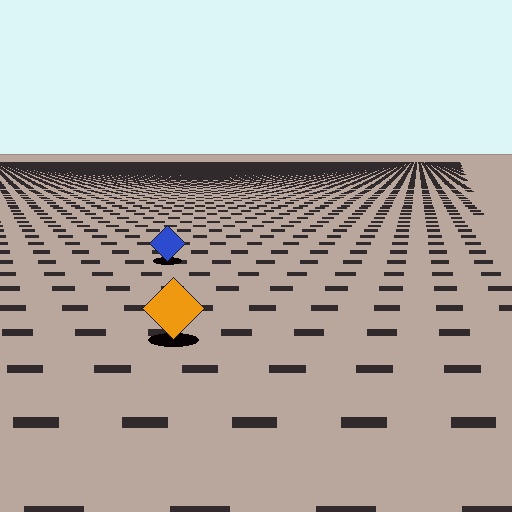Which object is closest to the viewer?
The orange diamond is closest. The texture marks near it are larger and more spread out.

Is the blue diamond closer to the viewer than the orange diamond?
No. The orange diamond is closer — you can tell from the texture gradient: the ground texture is coarser near it.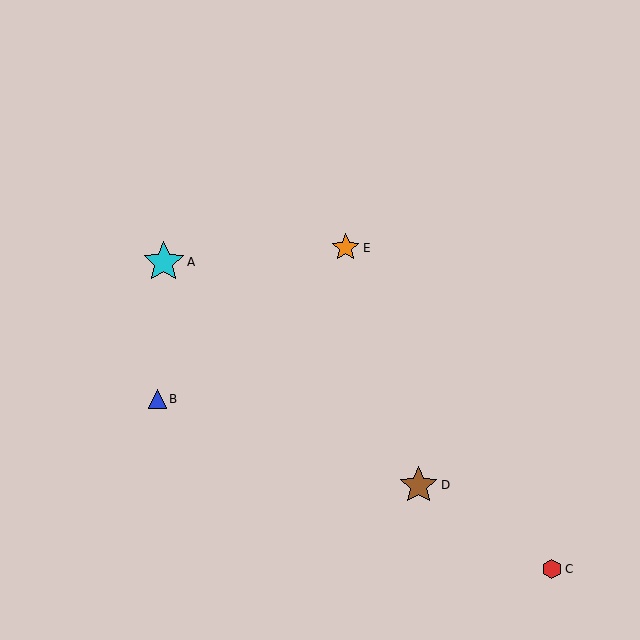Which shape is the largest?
The cyan star (labeled A) is the largest.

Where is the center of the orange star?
The center of the orange star is at (346, 248).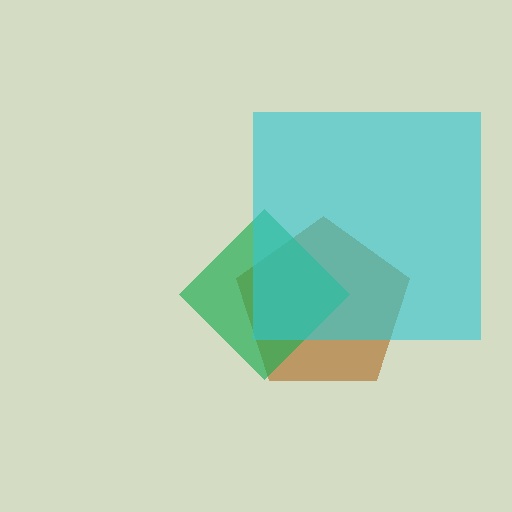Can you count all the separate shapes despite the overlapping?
Yes, there are 3 separate shapes.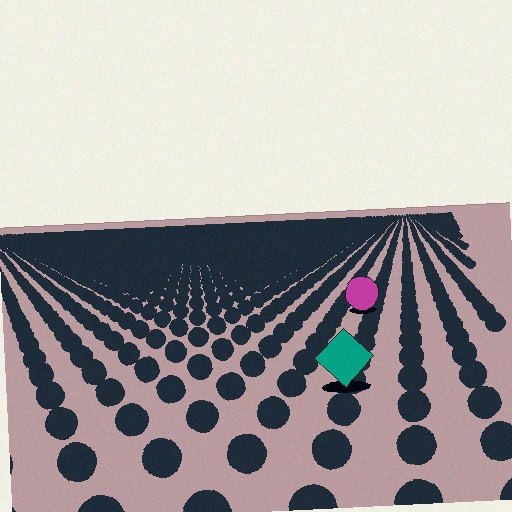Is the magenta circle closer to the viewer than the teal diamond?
No. The teal diamond is closer — you can tell from the texture gradient: the ground texture is coarser near it.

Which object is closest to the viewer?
The teal diamond is closest. The texture marks near it are larger and more spread out.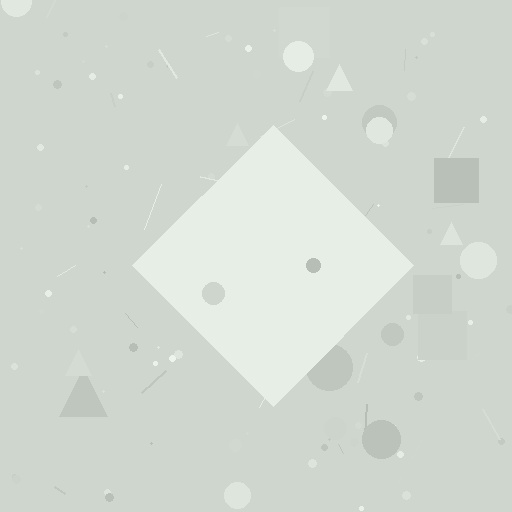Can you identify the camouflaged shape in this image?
The camouflaged shape is a diamond.